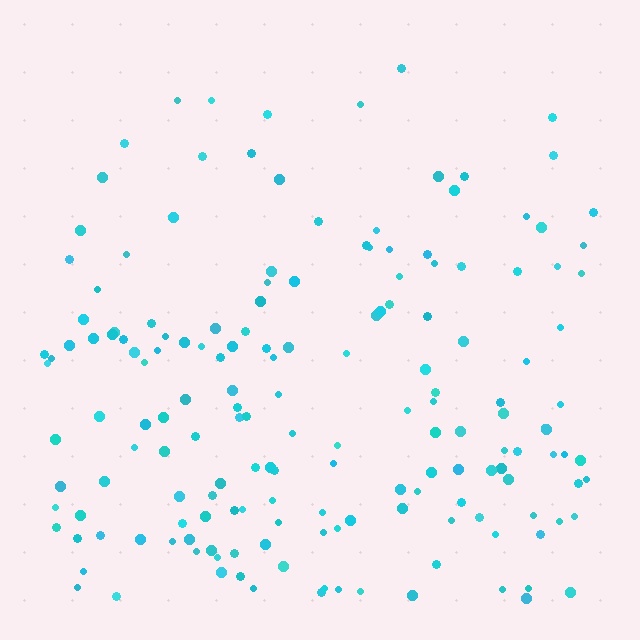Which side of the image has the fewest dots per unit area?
The top.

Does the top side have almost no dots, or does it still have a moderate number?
Still a moderate number, just noticeably fewer than the bottom.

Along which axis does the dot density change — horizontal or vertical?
Vertical.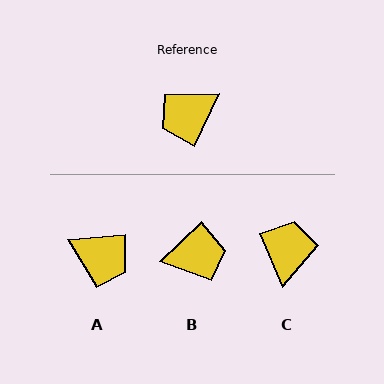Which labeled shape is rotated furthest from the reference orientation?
B, about 158 degrees away.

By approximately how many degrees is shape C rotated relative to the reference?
Approximately 132 degrees clockwise.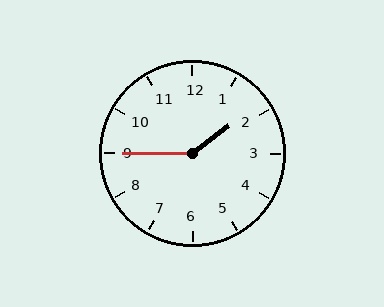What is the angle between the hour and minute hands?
Approximately 142 degrees.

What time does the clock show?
1:45.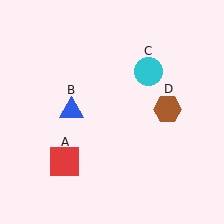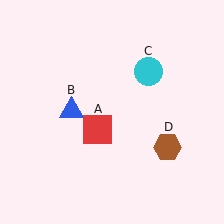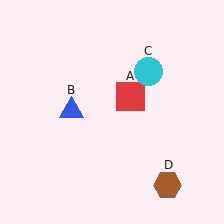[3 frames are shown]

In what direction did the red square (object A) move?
The red square (object A) moved up and to the right.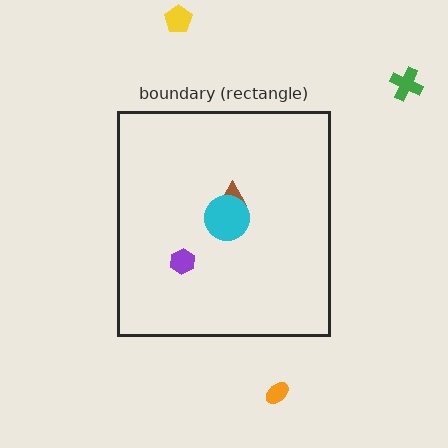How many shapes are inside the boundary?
3 inside, 3 outside.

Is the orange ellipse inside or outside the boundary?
Outside.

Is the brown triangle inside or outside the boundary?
Inside.